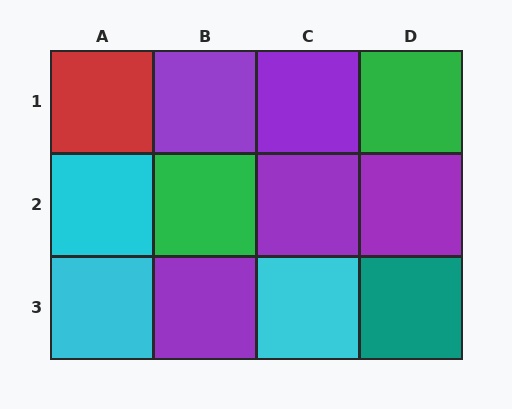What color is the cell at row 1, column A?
Red.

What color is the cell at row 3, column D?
Teal.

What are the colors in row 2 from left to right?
Cyan, green, purple, purple.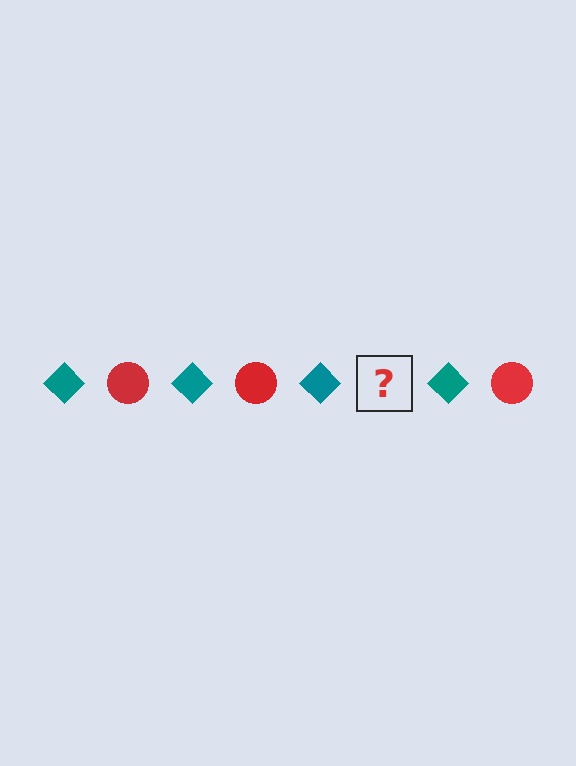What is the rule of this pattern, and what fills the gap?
The rule is that the pattern alternates between teal diamond and red circle. The gap should be filled with a red circle.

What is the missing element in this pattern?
The missing element is a red circle.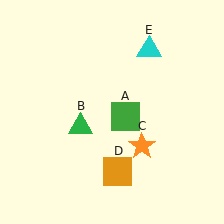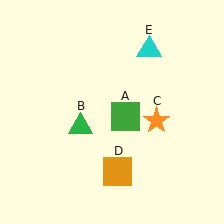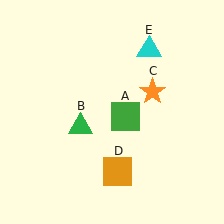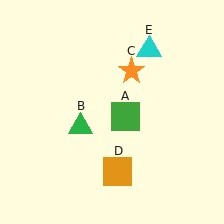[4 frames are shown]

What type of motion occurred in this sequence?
The orange star (object C) rotated counterclockwise around the center of the scene.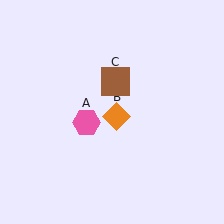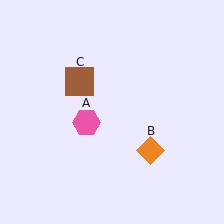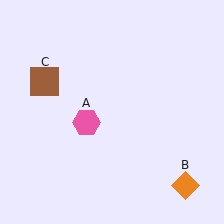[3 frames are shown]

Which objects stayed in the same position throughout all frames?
Pink hexagon (object A) remained stationary.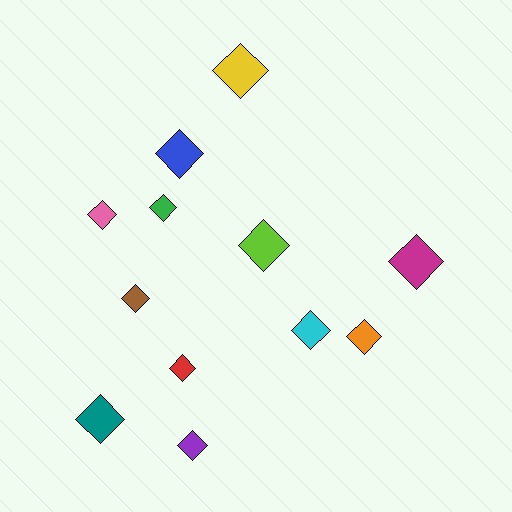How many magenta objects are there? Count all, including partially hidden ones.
There is 1 magenta object.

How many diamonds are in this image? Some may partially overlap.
There are 12 diamonds.